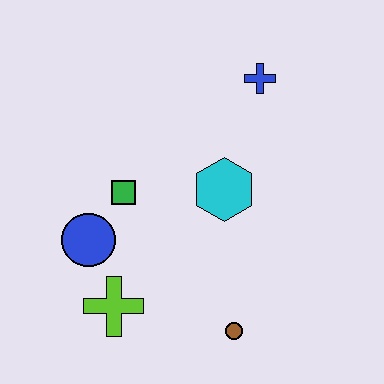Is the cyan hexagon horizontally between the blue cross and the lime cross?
Yes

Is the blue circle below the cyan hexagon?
Yes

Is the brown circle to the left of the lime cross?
No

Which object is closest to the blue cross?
The cyan hexagon is closest to the blue cross.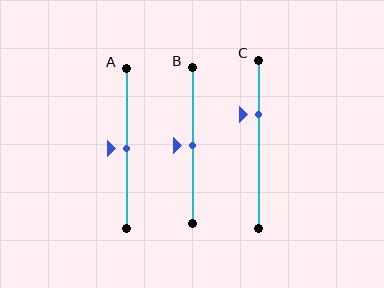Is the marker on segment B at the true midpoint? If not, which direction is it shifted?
Yes, the marker on segment B is at the true midpoint.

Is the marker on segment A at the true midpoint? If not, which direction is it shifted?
Yes, the marker on segment A is at the true midpoint.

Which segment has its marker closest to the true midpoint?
Segment A has its marker closest to the true midpoint.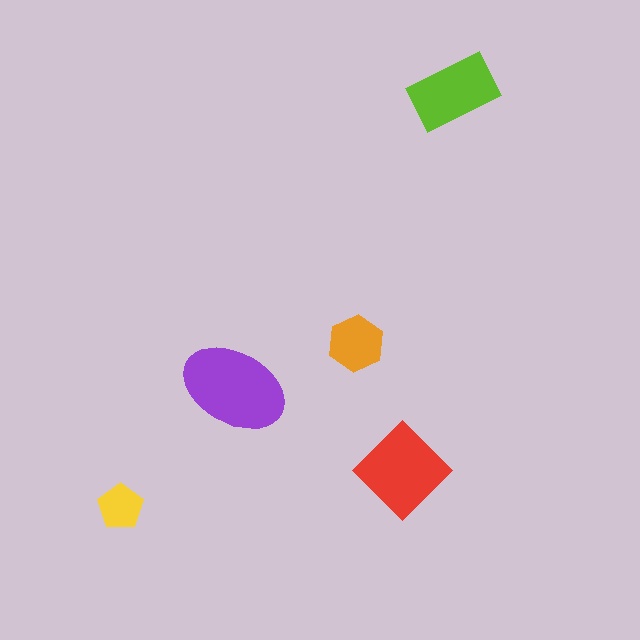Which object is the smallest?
The yellow pentagon.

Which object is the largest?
The purple ellipse.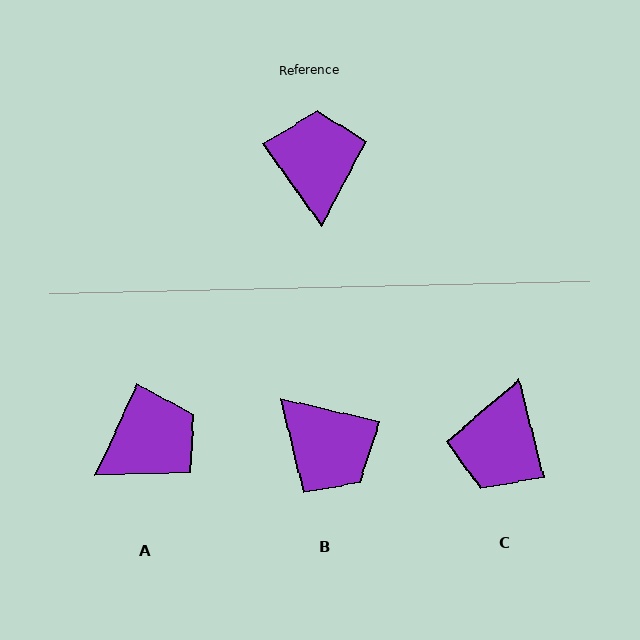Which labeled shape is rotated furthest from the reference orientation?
C, about 159 degrees away.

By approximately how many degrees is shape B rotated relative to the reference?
Approximately 138 degrees clockwise.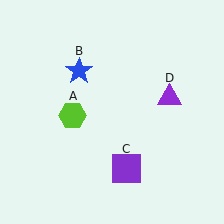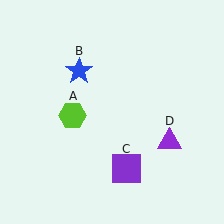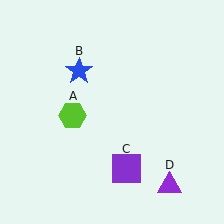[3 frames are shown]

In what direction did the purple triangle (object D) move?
The purple triangle (object D) moved down.